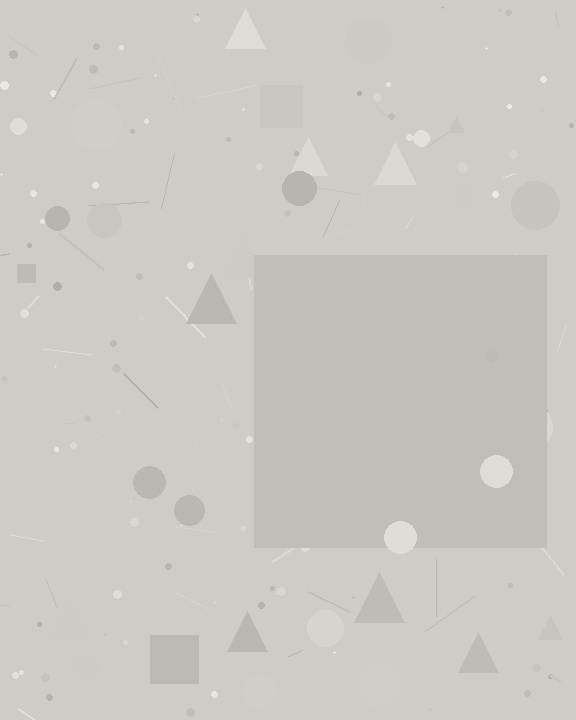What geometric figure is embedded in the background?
A square is embedded in the background.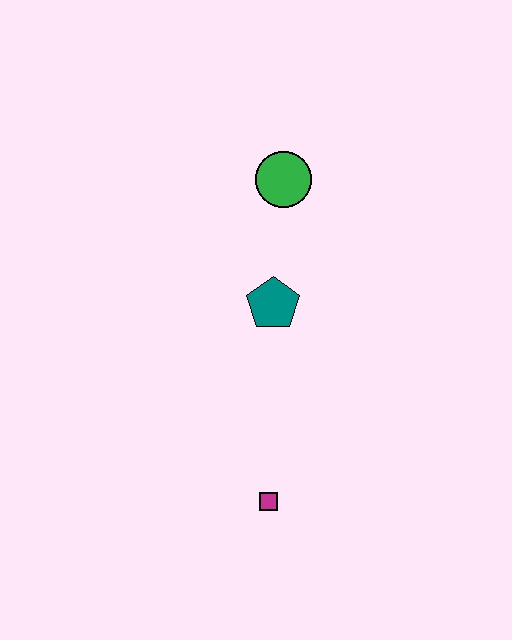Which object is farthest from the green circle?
The magenta square is farthest from the green circle.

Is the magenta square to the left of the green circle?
Yes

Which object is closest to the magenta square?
The teal pentagon is closest to the magenta square.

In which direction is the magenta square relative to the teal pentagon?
The magenta square is below the teal pentagon.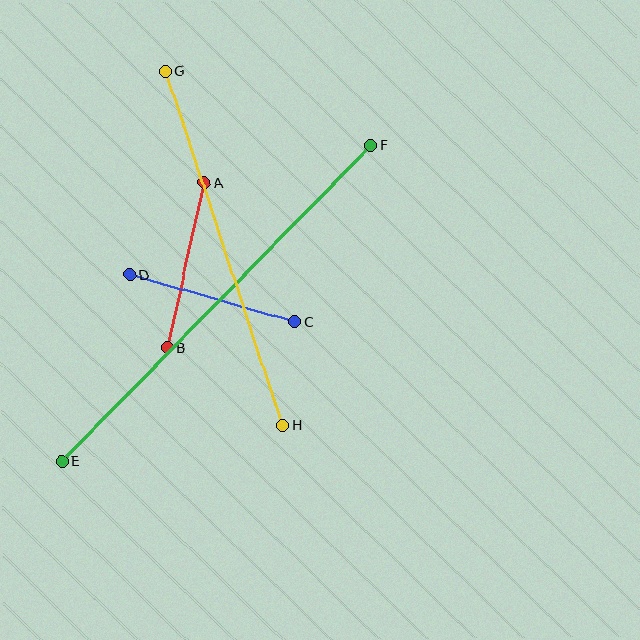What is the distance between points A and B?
The distance is approximately 169 pixels.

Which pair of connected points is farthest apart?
Points E and F are farthest apart.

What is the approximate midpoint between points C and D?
The midpoint is at approximately (212, 298) pixels.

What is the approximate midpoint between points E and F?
The midpoint is at approximately (216, 303) pixels.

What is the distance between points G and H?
The distance is approximately 373 pixels.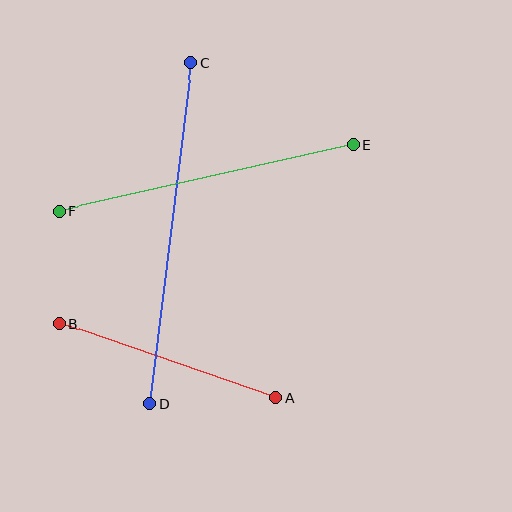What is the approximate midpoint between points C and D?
The midpoint is at approximately (171, 233) pixels.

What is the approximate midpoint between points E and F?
The midpoint is at approximately (206, 178) pixels.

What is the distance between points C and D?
The distance is approximately 344 pixels.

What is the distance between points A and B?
The distance is approximately 229 pixels.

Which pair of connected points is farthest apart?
Points C and D are farthest apart.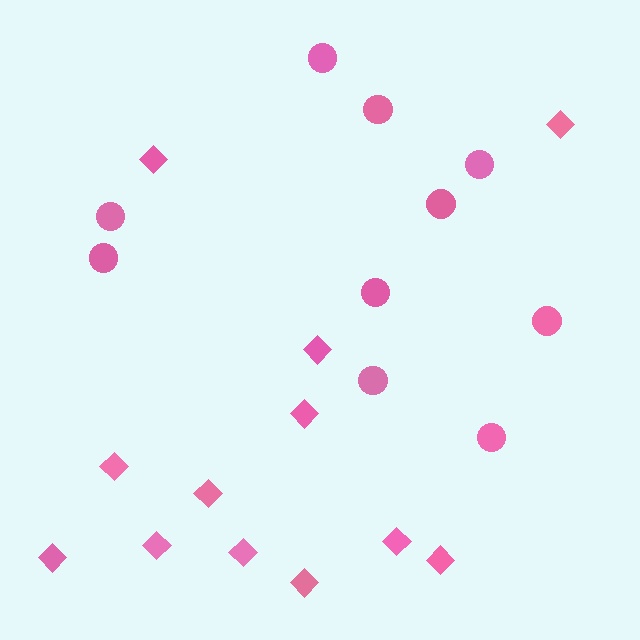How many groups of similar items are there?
There are 2 groups: one group of diamonds (12) and one group of circles (10).